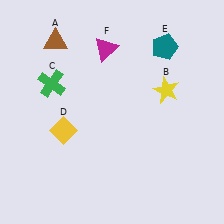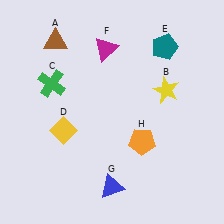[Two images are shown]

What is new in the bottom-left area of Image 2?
A blue triangle (G) was added in the bottom-left area of Image 2.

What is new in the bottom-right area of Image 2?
An orange pentagon (H) was added in the bottom-right area of Image 2.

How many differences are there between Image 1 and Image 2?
There are 2 differences between the two images.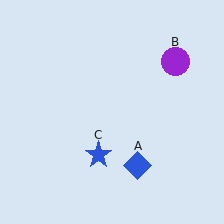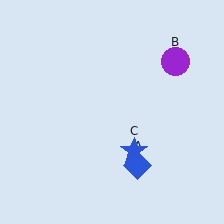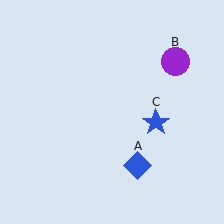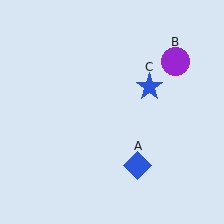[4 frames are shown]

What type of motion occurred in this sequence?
The blue star (object C) rotated counterclockwise around the center of the scene.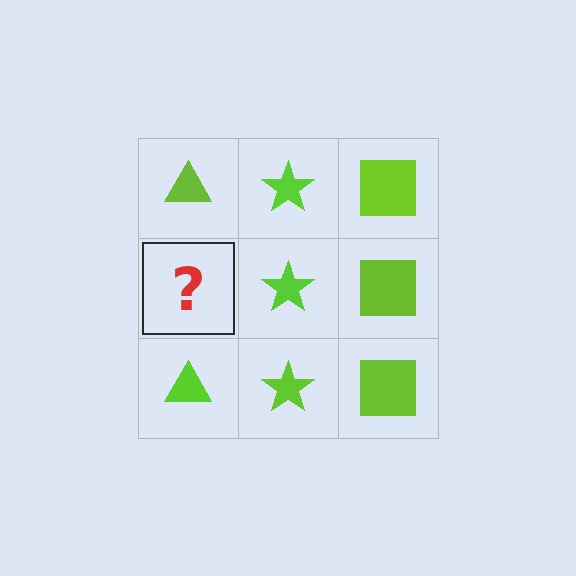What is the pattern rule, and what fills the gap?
The rule is that each column has a consistent shape. The gap should be filled with a lime triangle.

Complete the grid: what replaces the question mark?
The question mark should be replaced with a lime triangle.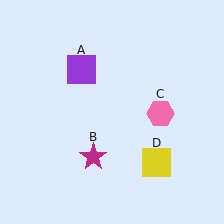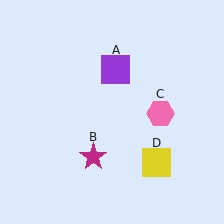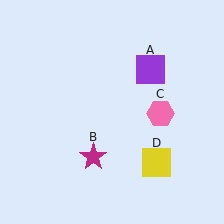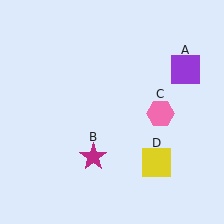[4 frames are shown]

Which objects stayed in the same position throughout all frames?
Magenta star (object B) and pink hexagon (object C) and yellow square (object D) remained stationary.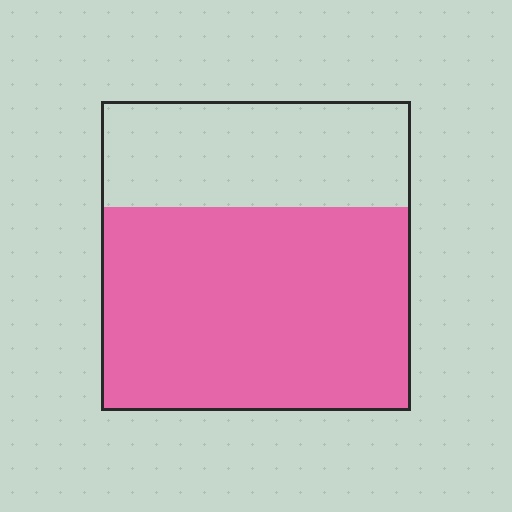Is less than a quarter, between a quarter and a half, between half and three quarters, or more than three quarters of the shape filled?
Between half and three quarters.